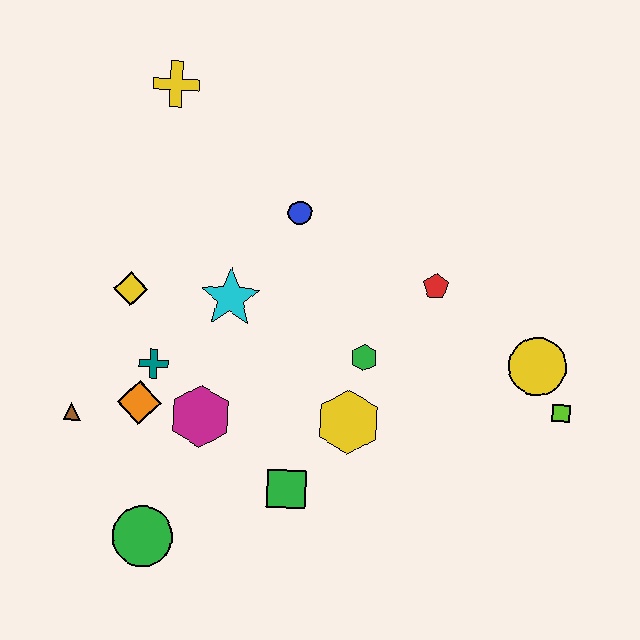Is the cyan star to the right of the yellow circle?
No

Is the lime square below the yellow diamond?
Yes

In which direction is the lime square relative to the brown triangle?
The lime square is to the right of the brown triangle.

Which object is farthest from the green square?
The yellow cross is farthest from the green square.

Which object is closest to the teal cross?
The orange diamond is closest to the teal cross.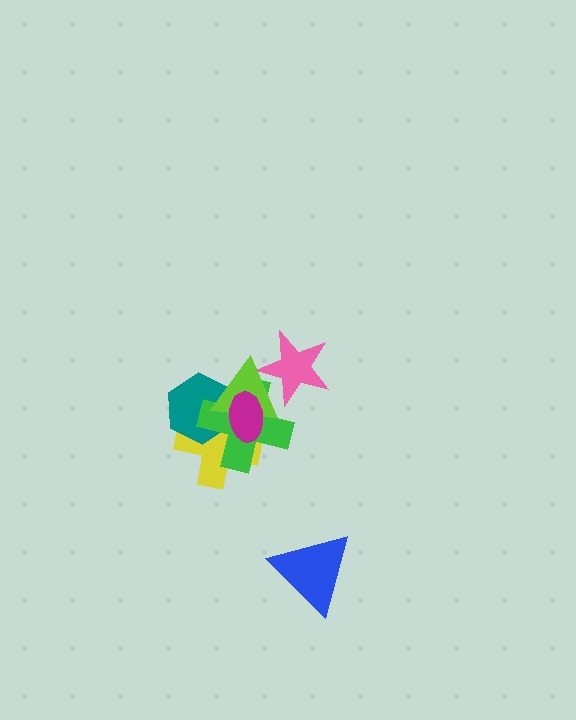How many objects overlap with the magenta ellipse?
4 objects overlap with the magenta ellipse.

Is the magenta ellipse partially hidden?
No, no other shape covers it.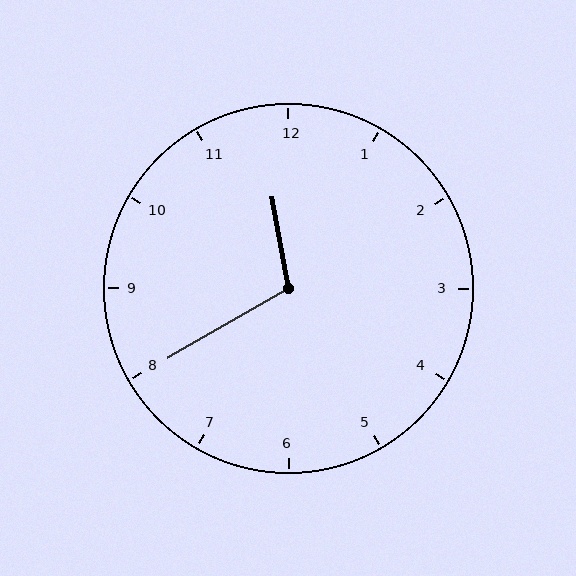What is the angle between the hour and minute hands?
Approximately 110 degrees.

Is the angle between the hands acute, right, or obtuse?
It is obtuse.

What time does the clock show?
11:40.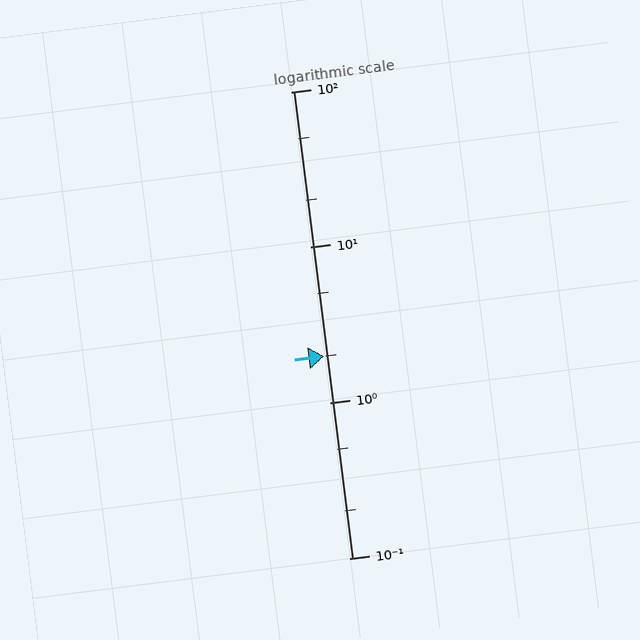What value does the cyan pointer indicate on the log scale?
The pointer indicates approximately 2.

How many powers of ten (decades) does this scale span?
The scale spans 3 decades, from 0.1 to 100.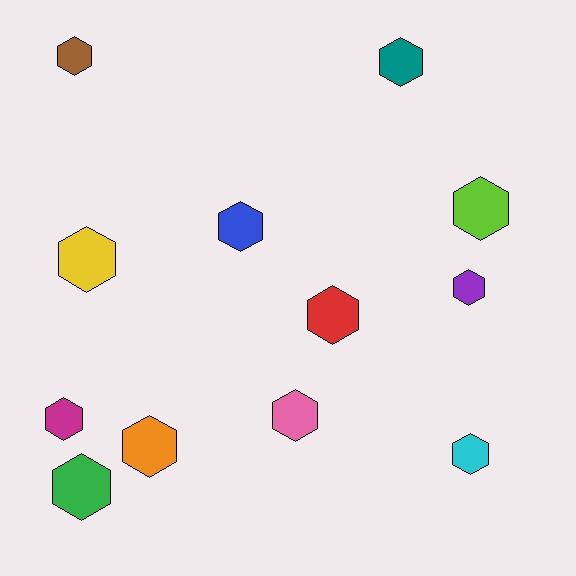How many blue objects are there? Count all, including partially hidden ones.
There is 1 blue object.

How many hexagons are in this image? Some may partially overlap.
There are 12 hexagons.